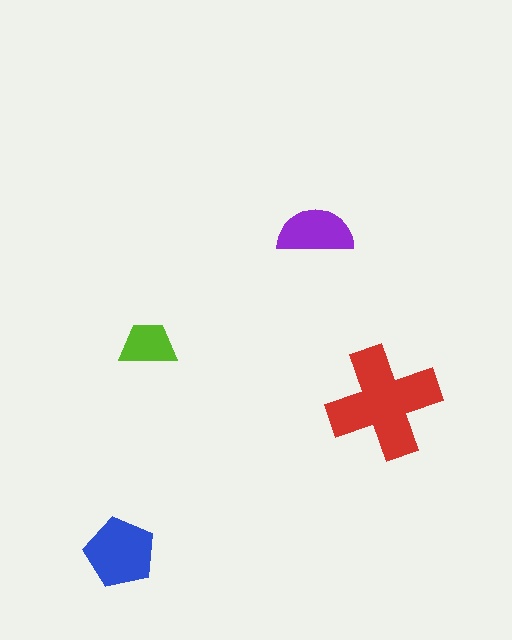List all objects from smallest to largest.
The lime trapezoid, the purple semicircle, the blue pentagon, the red cross.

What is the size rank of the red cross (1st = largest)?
1st.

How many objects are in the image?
There are 4 objects in the image.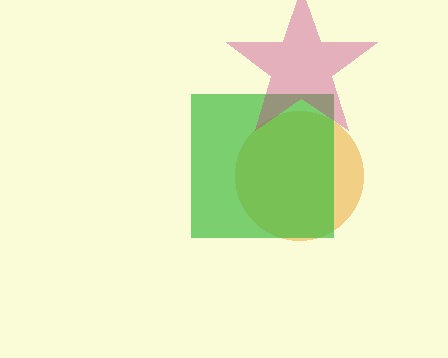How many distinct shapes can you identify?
There are 3 distinct shapes: an orange circle, a green square, a magenta star.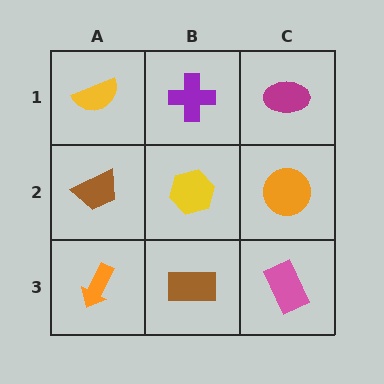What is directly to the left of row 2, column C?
A yellow hexagon.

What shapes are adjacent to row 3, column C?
An orange circle (row 2, column C), a brown rectangle (row 3, column B).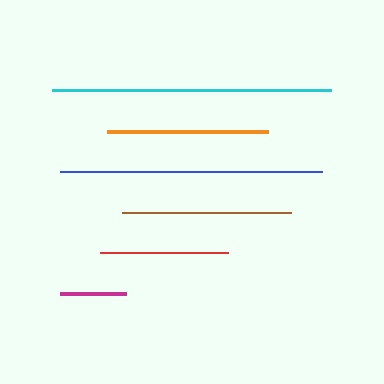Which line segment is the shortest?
The magenta line is the shortest at approximately 66 pixels.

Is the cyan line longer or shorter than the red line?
The cyan line is longer than the red line.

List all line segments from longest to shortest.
From longest to shortest: cyan, blue, brown, orange, red, magenta.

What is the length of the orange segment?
The orange segment is approximately 161 pixels long.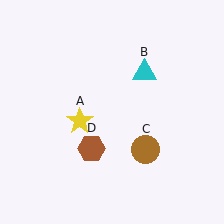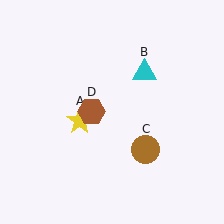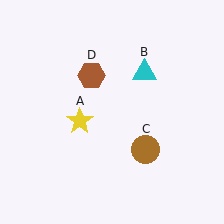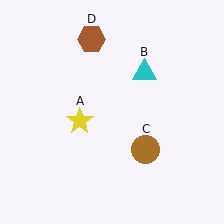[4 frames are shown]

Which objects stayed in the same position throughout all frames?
Yellow star (object A) and cyan triangle (object B) and brown circle (object C) remained stationary.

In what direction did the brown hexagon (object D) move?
The brown hexagon (object D) moved up.